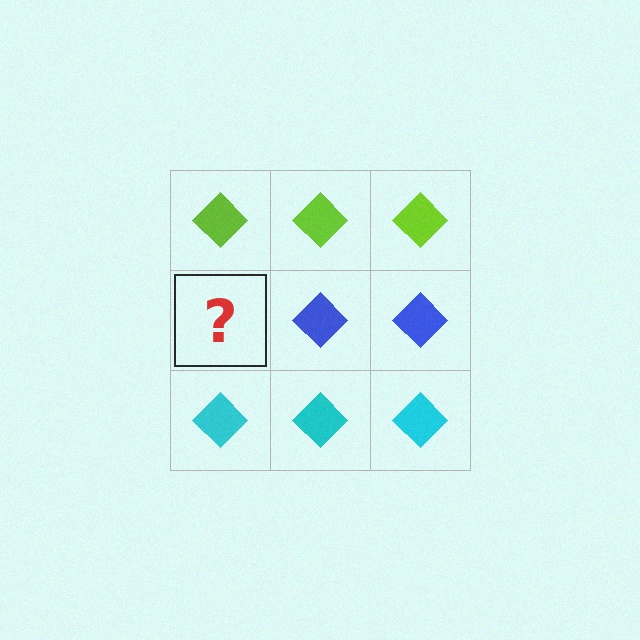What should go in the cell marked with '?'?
The missing cell should contain a blue diamond.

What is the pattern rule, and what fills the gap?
The rule is that each row has a consistent color. The gap should be filled with a blue diamond.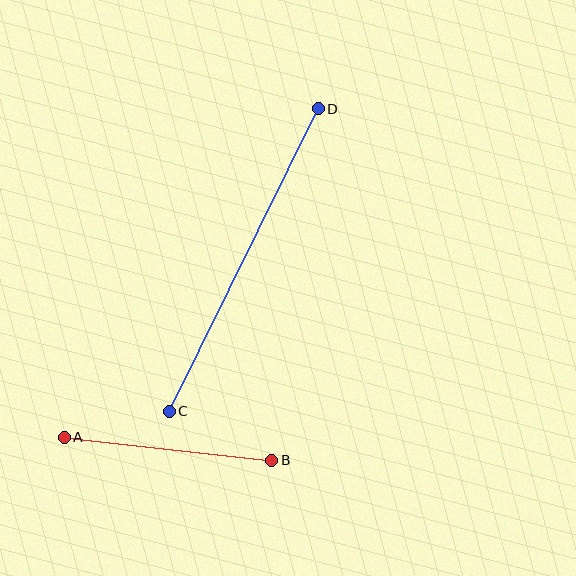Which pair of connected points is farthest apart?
Points C and D are farthest apart.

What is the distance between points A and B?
The distance is approximately 209 pixels.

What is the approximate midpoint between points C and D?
The midpoint is at approximately (244, 260) pixels.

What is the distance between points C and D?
The distance is approximately 337 pixels.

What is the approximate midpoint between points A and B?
The midpoint is at approximately (168, 449) pixels.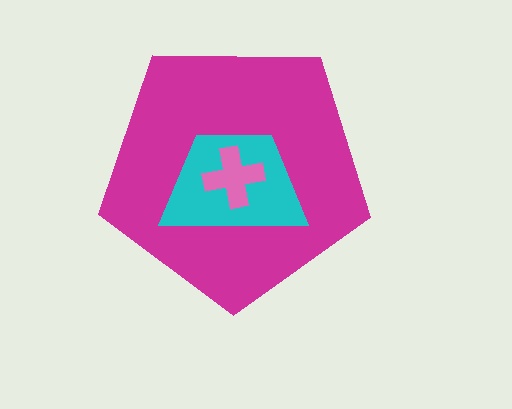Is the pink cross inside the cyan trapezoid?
Yes.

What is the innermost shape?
The pink cross.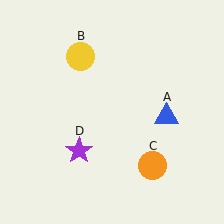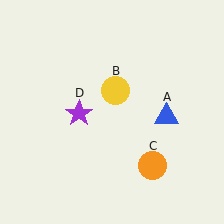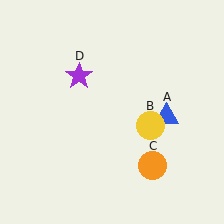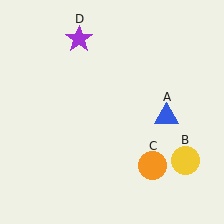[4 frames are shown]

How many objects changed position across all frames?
2 objects changed position: yellow circle (object B), purple star (object D).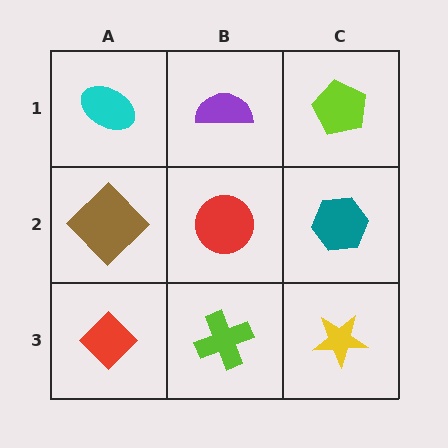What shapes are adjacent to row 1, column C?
A teal hexagon (row 2, column C), a purple semicircle (row 1, column B).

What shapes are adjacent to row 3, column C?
A teal hexagon (row 2, column C), a lime cross (row 3, column B).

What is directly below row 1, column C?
A teal hexagon.